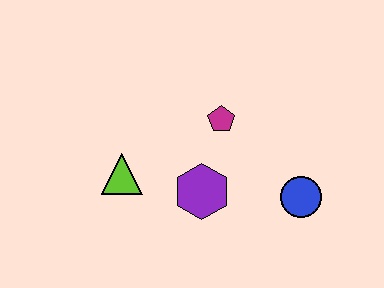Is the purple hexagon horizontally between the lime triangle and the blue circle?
Yes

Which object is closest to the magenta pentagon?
The purple hexagon is closest to the magenta pentagon.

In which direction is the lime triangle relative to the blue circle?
The lime triangle is to the left of the blue circle.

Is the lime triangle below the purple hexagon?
No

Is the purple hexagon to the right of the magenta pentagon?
No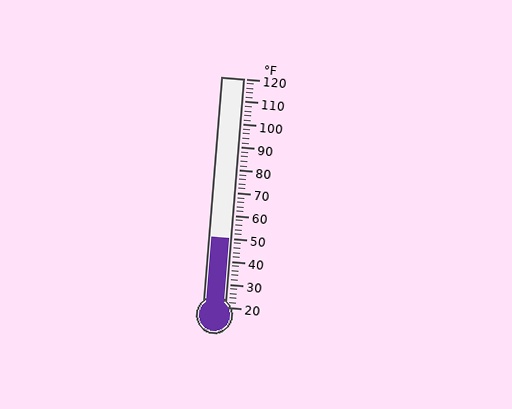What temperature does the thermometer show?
The thermometer shows approximately 50°F.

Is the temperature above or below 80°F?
The temperature is below 80°F.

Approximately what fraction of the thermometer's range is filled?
The thermometer is filled to approximately 30% of its range.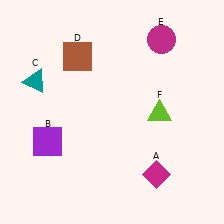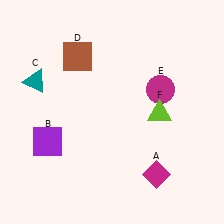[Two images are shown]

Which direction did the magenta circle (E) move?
The magenta circle (E) moved down.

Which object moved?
The magenta circle (E) moved down.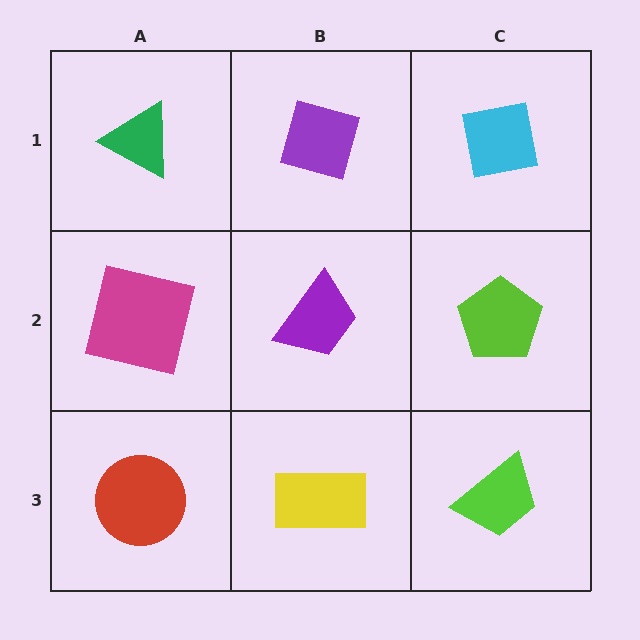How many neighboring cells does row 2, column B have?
4.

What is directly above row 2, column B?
A purple diamond.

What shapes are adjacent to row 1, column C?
A lime pentagon (row 2, column C), a purple diamond (row 1, column B).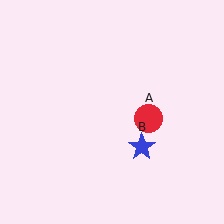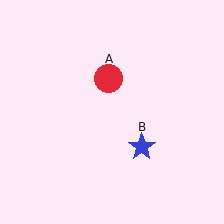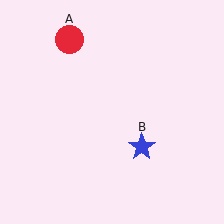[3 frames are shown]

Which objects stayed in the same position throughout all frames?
Blue star (object B) remained stationary.